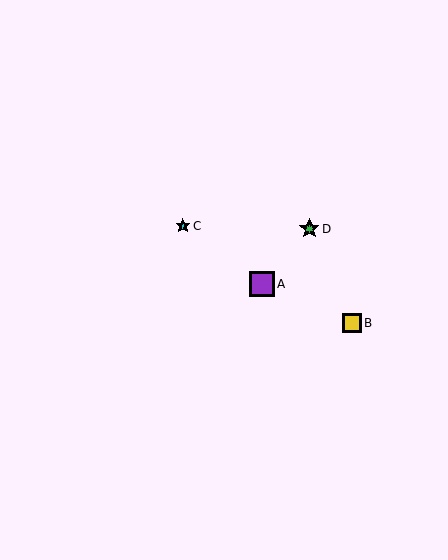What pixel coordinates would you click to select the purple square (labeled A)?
Click at (262, 284) to select the purple square A.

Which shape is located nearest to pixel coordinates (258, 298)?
The purple square (labeled A) at (262, 284) is nearest to that location.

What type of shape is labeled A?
Shape A is a purple square.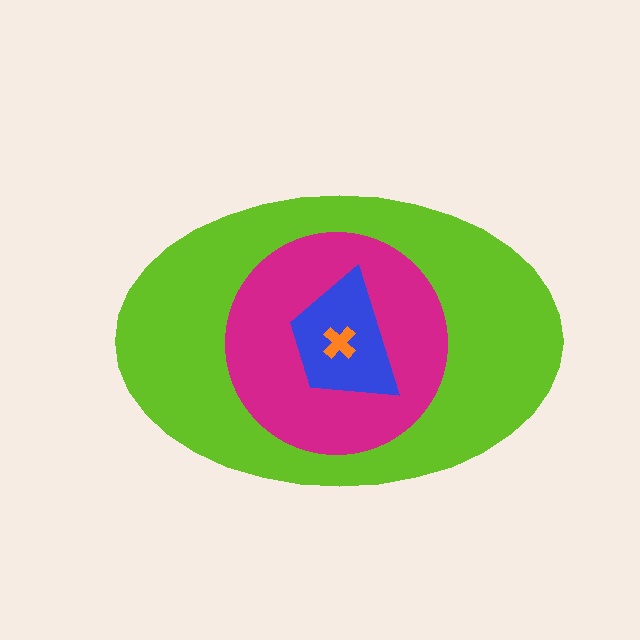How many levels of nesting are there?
4.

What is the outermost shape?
The lime ellipse.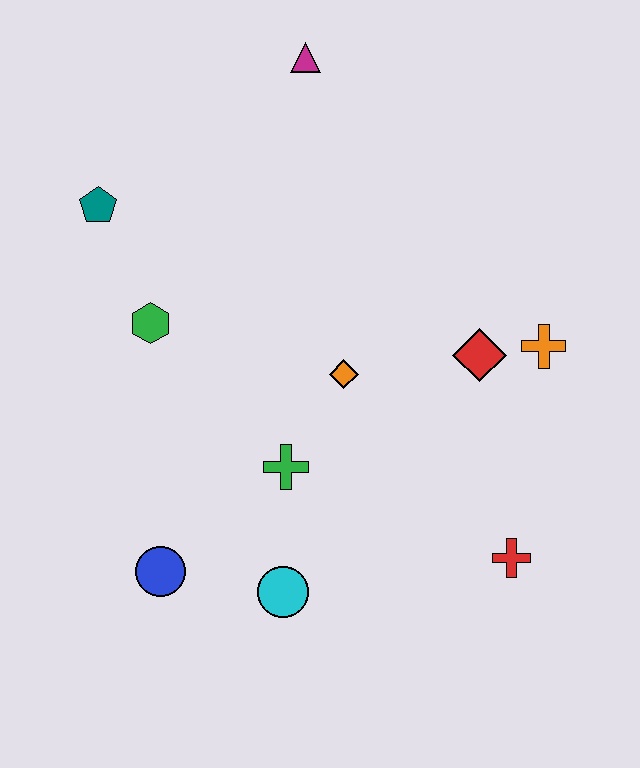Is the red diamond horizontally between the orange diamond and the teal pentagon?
No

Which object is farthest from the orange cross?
The teal pentagon is farthest from the orange cross.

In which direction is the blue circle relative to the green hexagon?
The blue circle is below the green hexagon.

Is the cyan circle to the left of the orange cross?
Yes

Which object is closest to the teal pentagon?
The green hexagon is closest to the teal pentagon.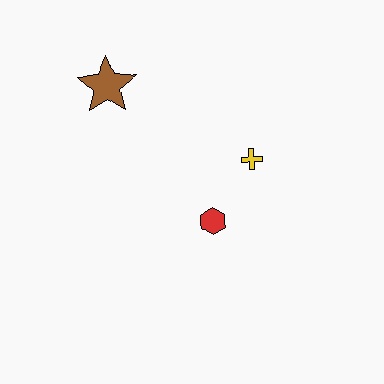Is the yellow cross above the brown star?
No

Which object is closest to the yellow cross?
The red hexagon is closest to the yellow cross.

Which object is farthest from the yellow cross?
The brown star is farthest from the yellow cross.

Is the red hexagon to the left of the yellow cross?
Yes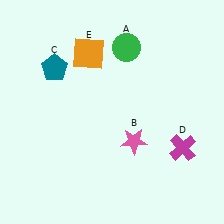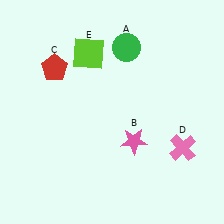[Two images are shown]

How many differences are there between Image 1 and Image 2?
There are 3 differences between the two images.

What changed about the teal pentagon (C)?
In Image 1, C is teal. In Image 2, it changed to red.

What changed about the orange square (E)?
In Image 1, E is orange. In Image 2, it changed to lime.